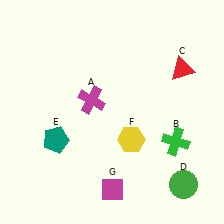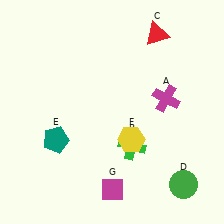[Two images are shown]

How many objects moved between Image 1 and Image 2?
3 objects moved between the two images.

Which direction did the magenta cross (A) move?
The magenta cross (A) moved right.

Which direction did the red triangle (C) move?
The red triangle (C) moved up.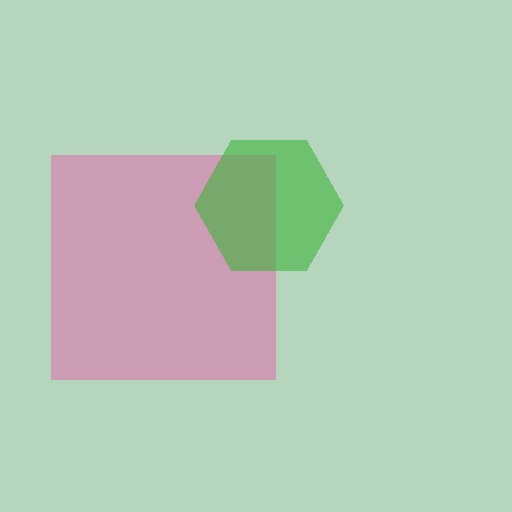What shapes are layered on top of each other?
The layered shapes are: a pink square, a green hexagon.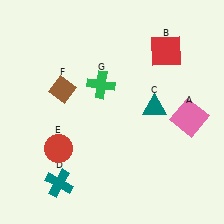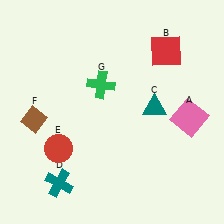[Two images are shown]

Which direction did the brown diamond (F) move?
The brown diamond (F) moved down.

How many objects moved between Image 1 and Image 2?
1 object moved between the two images.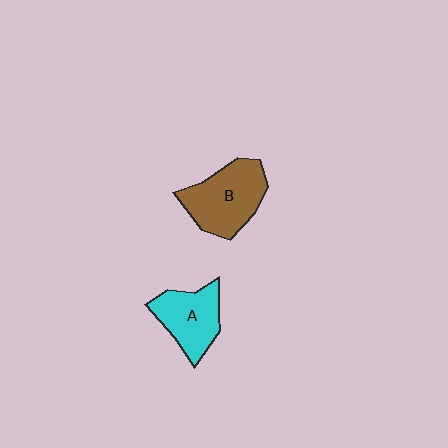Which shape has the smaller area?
Shape A (cyan).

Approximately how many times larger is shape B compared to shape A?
Approximately 1.3 times.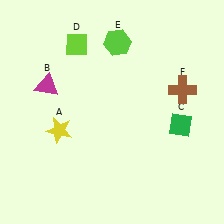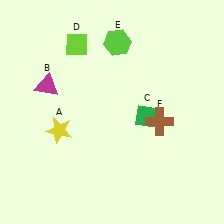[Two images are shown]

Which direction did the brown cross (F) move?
The brown cross (F) moved down.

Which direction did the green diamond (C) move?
The green diamond (C) moved left.